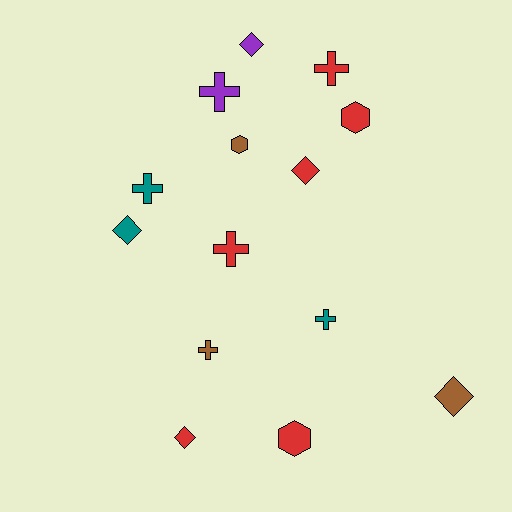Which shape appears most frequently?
Cross, with 6 objects.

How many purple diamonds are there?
There is 1 purple diamond.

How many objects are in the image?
There are 14 objects.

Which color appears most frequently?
Red, with 6 objects.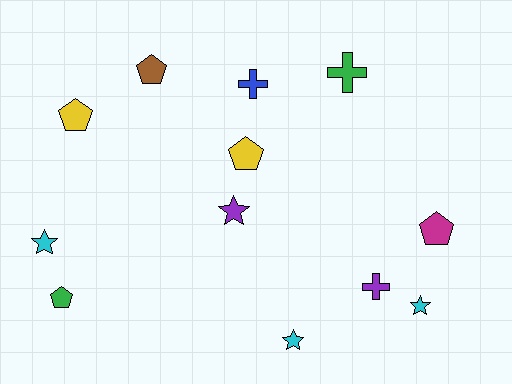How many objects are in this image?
There are 12 objects.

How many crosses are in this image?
There are 3 crosses.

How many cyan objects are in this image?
There are 3 cyan objects.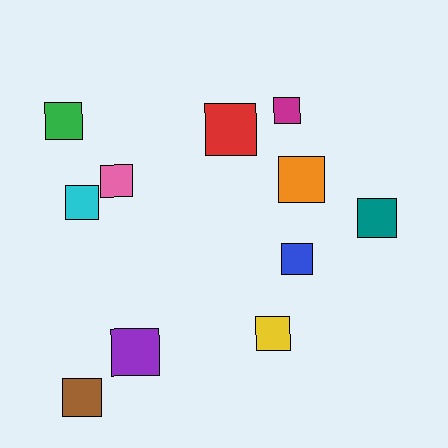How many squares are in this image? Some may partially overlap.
There are 11 squares.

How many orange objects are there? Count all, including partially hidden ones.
There is 1 orange object.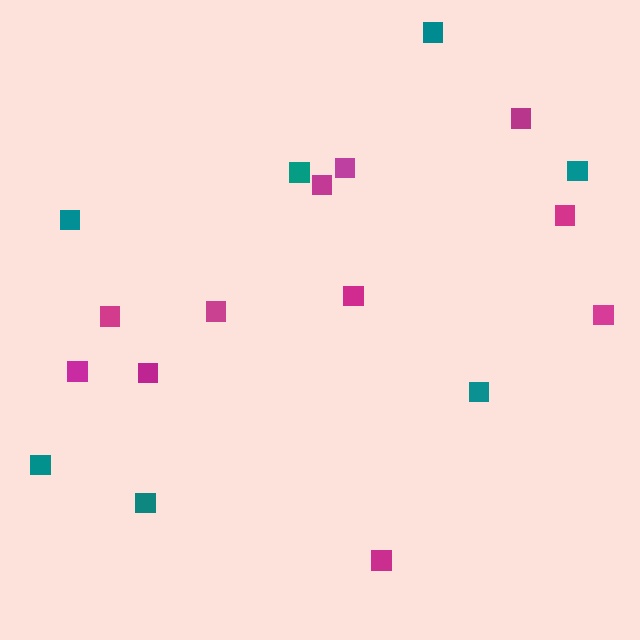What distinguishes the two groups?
There are 2 groups: one group of teal squares (7) and one group of magenta squares (11).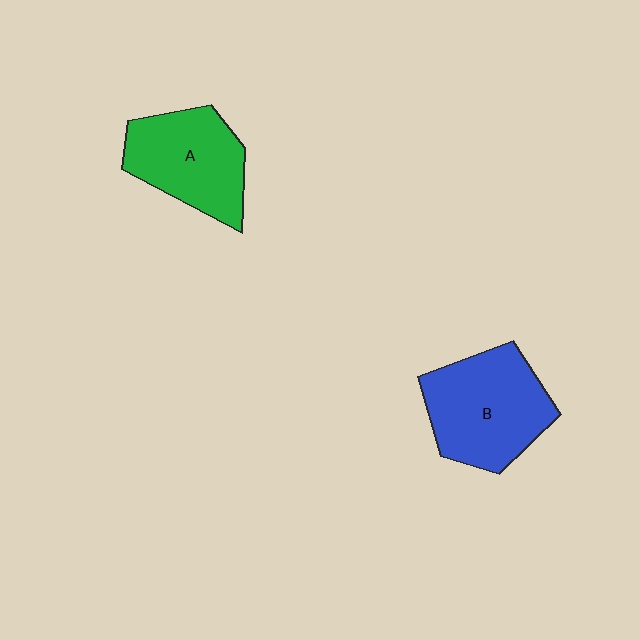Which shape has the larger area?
Shape B (blue).